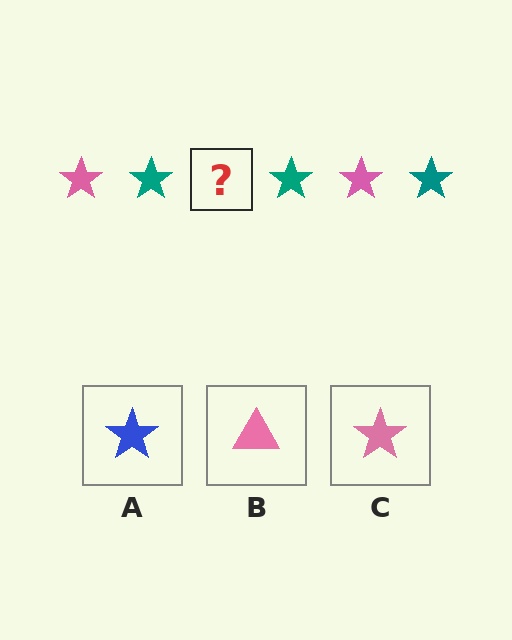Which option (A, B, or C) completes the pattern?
C.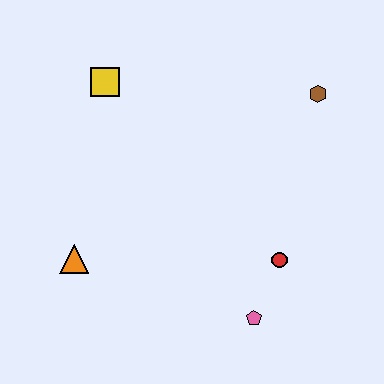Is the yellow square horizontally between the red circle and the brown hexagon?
No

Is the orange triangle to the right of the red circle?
No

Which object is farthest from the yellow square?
The pink pentagon is farthest from the yellow square.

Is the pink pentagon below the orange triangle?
Yes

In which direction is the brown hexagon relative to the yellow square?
The brown hexagon is to the right of the yellow square.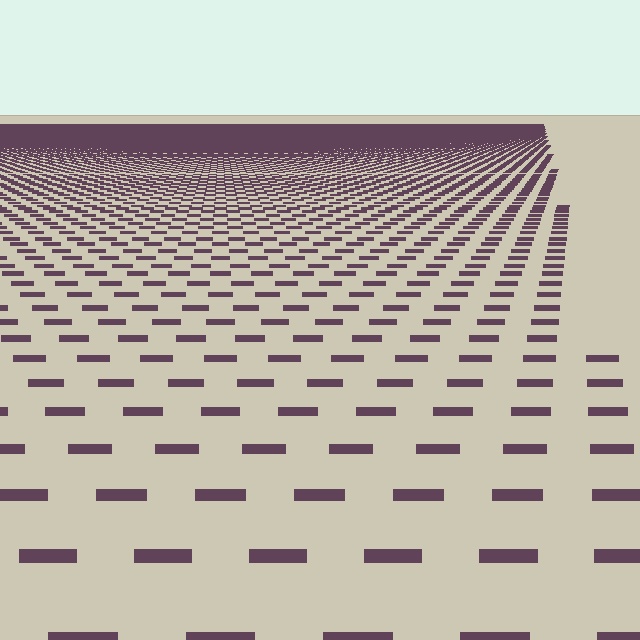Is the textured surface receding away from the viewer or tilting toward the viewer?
The surface is receding away from the viewer. Texture elements get smaller and denser toward the top.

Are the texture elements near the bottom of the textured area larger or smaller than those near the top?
Larger. Near the bottom, elements are closer to the viewer and appear at a bigger on-screen size.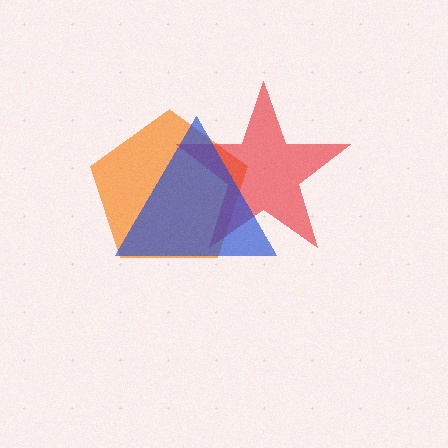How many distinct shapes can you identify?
There are 3 distinct shapes: an orange pentagon, a red star, a blue triangle.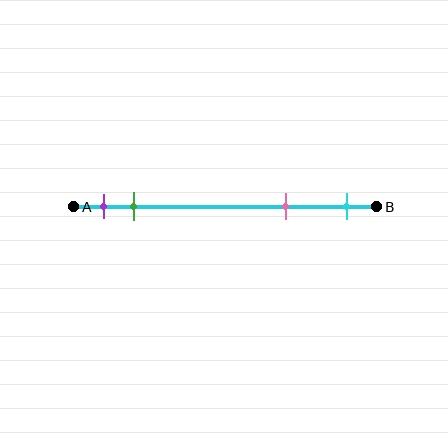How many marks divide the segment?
There are 4 marks dividing the segment.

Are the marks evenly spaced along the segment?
No, the marks are not evenly spaced.